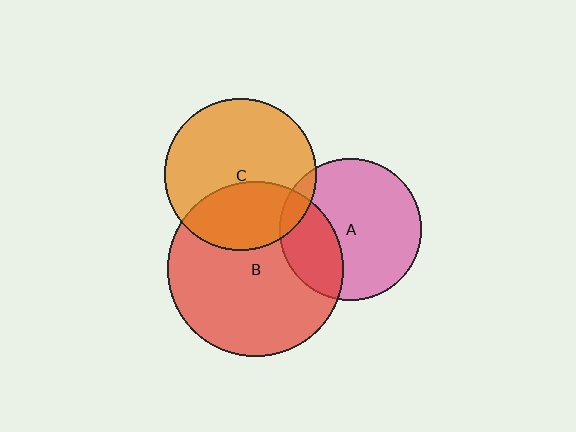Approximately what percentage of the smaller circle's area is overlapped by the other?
Approximately 35%.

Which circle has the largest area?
Circle B (red).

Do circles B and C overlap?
Yes.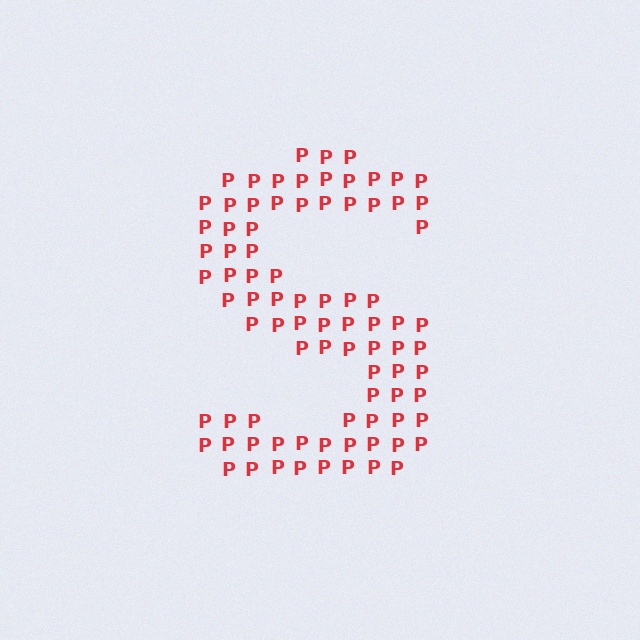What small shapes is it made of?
It is made of small letter P's.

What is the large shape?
The large shape is the letter S.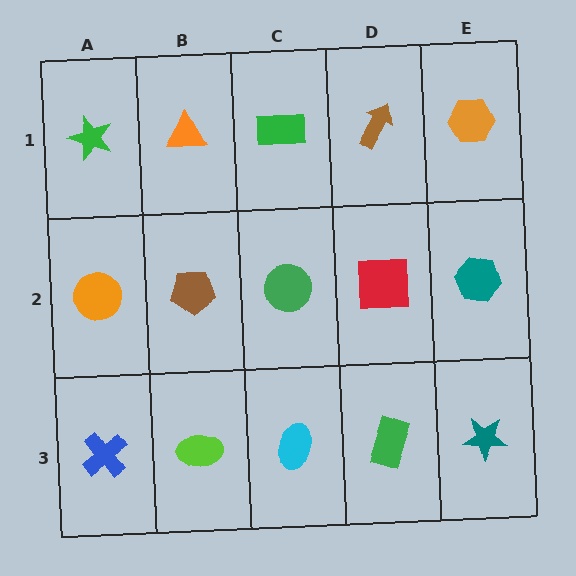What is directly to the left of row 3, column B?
A blue cross.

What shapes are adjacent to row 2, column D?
A brown arrow (row 1, column D), a green rectangle (row 3, column D), a green circle (row 2, column C), a teal hexagon (row 2, column E).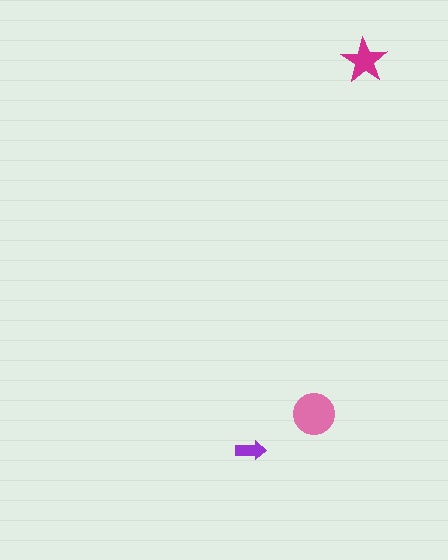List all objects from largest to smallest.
The pink circle, the magenta star, the purple arrow.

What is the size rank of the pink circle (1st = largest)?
1st.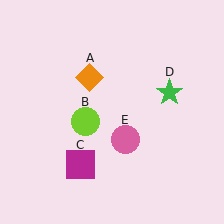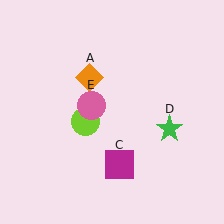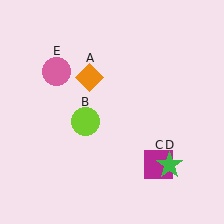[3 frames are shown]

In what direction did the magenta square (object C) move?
The magenta square (object C) moved right.